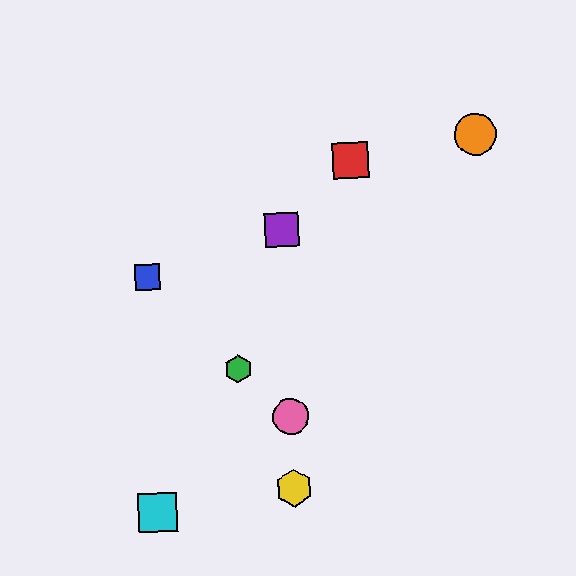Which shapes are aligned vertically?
The yellow hexagon, the purple square, the pink circle are aligned vertically.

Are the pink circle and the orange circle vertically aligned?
No, the pink circle is at x≈291 and the orange circle is at x≈476.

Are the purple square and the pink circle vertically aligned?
Yes, both are at x≈282.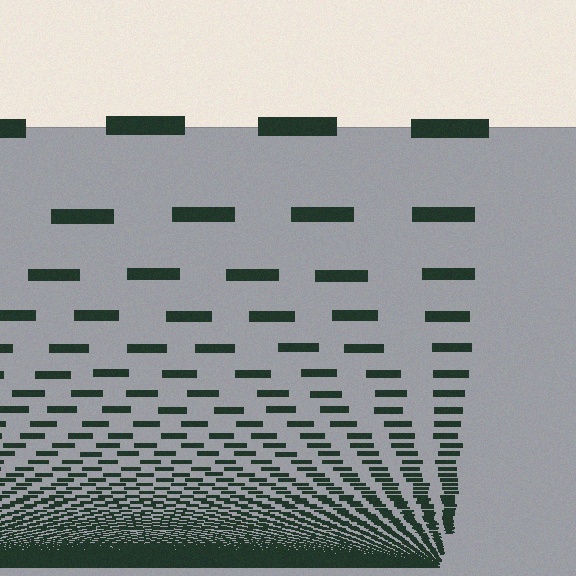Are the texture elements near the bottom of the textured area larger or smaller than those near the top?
Smaller. The gradient is inverted — elements near the bottom are smaller and denser.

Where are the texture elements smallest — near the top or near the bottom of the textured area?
Near the bottom.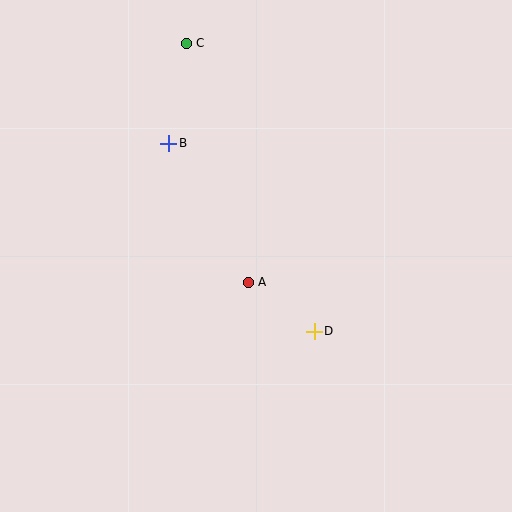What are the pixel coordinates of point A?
Point A is at (248, 283).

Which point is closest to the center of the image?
Point A at (248, 283) is closest to the center.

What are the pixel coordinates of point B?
Point B is at (169, 143).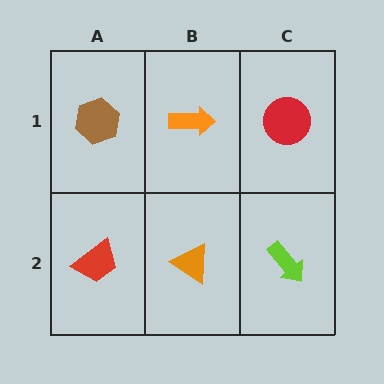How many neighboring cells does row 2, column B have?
3.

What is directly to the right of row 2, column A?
An orange triangle.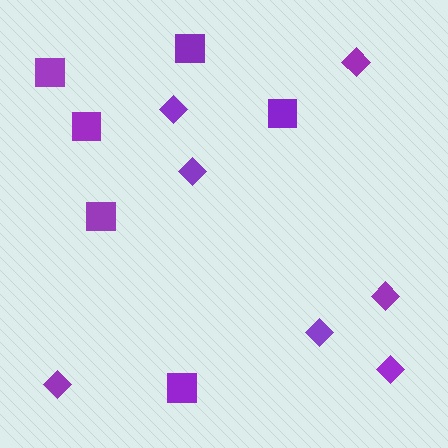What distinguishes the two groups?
There are 2 groups: one group of squares (6) and one group of diamonds (7).